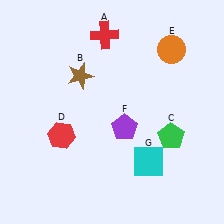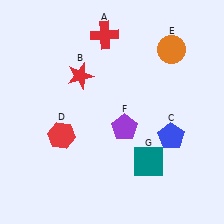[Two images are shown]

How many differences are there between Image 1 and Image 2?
There are 3 differences between the two images.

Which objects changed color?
B changed from brown to red. C changed from green to blue. G changed from cyan to teal.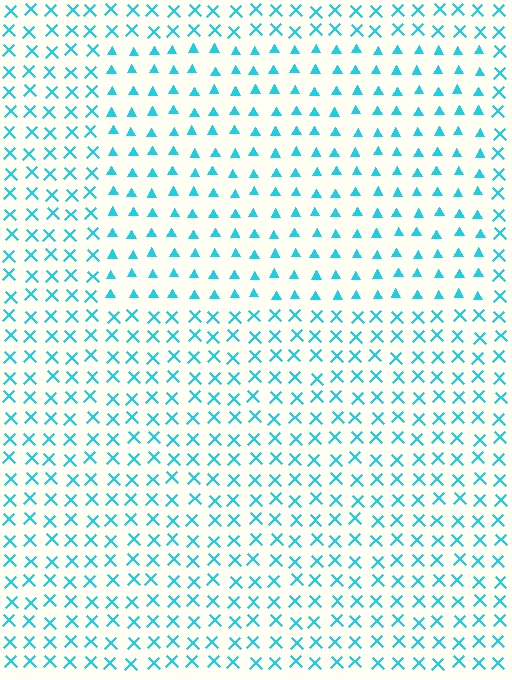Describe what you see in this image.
The image is filled with small cyan elements arranged in a uniform grid. A rectangle-shaped region contains triangles, while the surrounding area contains X marks. The boundary is defined purely by the change in element shape.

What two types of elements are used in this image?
The image uses triangles inside the rectangle region and X marks outside it.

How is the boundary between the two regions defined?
The boundary is defined by a change in element shape: triangles inside vs. X marks outside. All elements share the same color and spacing.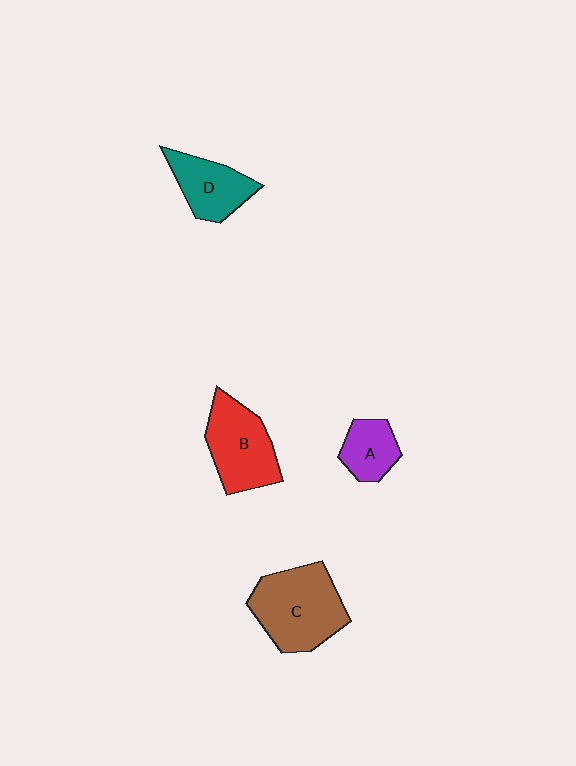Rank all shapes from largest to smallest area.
From largest to smallest: C (brown), B (red), D (teal), A (purple).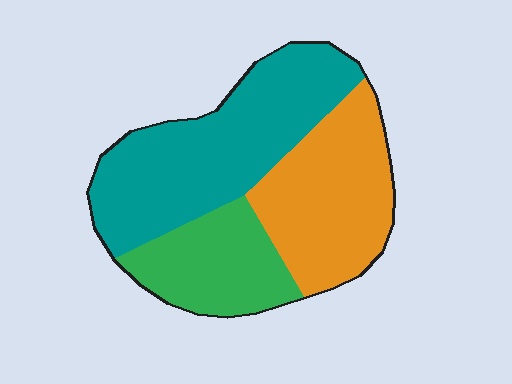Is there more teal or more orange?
Teal.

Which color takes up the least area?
Green, at roughly 20%.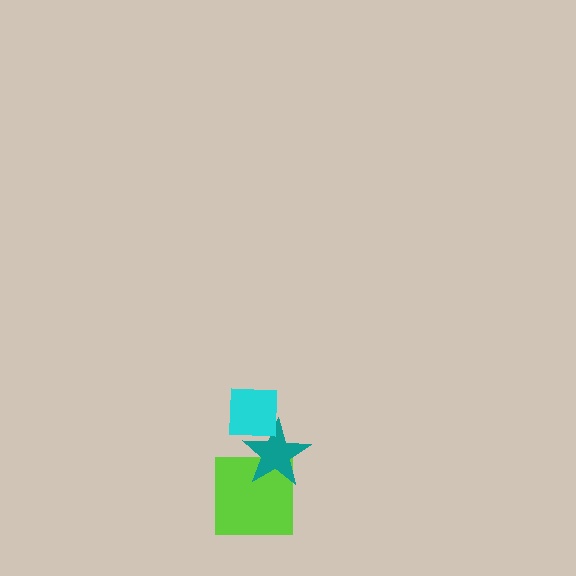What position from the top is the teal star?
The teal star is 2nd from the top.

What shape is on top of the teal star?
The cyan square is on top of the teal star.